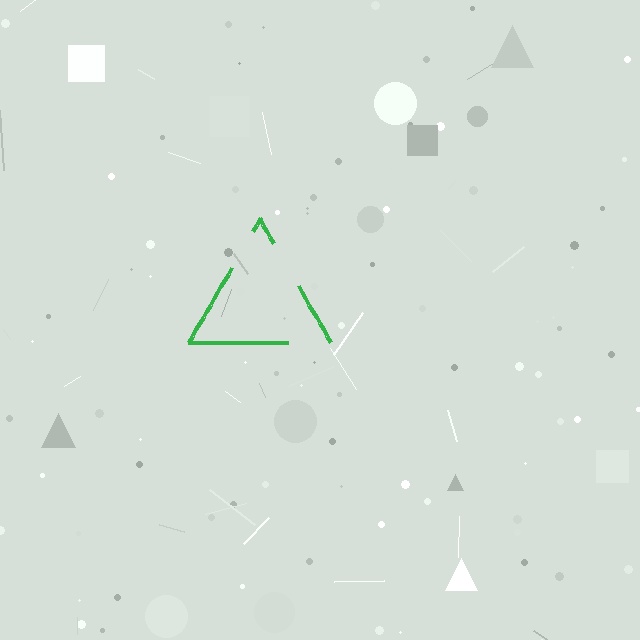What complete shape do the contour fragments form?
The contour fragments form a triangle.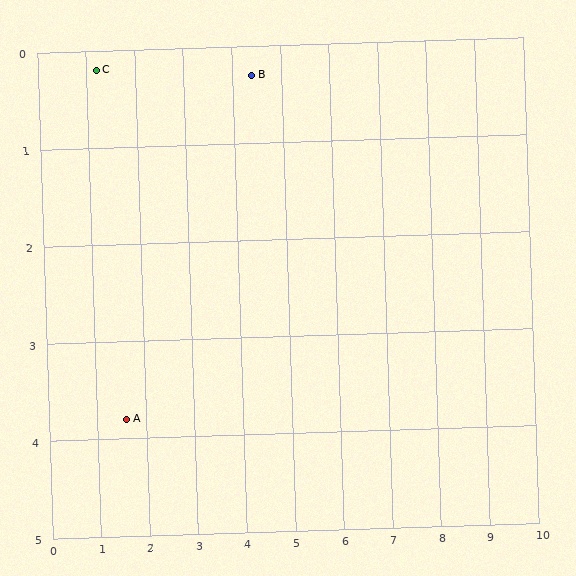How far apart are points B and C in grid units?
Points B and C are about 3.2 grid units apart.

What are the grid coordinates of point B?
Point B is at approximately (4.4, 0.3).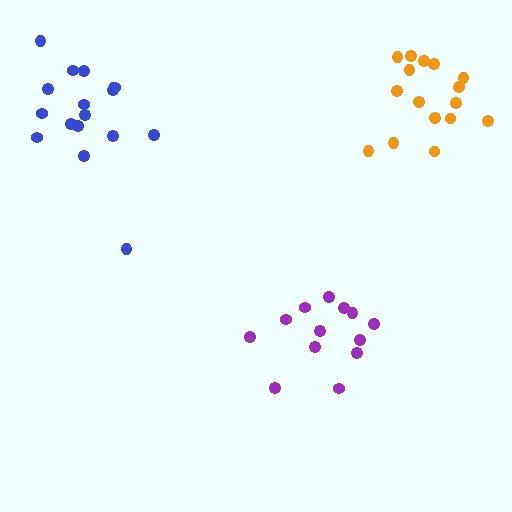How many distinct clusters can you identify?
There are 3 distinct clusters.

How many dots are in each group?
Group 1: 16 dots, Group 2: 17 dots, Group 3: 13 dots (46 total).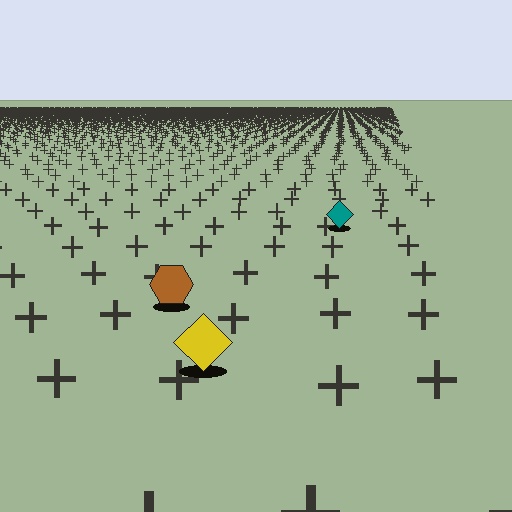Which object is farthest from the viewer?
The teal diamond is farthest from the viewer. It appears smaller and the ground texture around it is denser.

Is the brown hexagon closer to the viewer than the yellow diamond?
No. The yellow diamond is closer — you can tell from the texture gradient: the ground texture is coarser near it.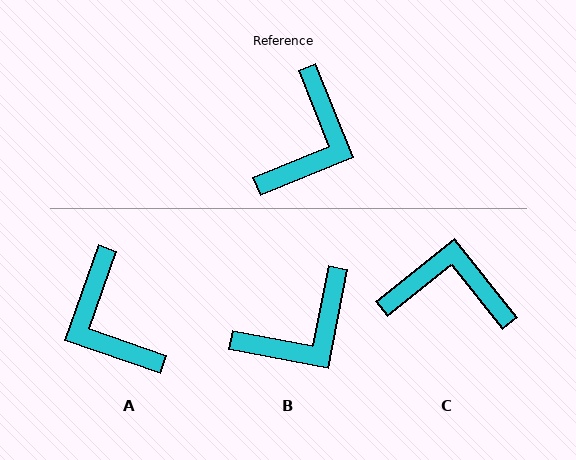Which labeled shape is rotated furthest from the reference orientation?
A, about 131 degrees away.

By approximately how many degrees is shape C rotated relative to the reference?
Approximately 107 degrees counter-clockwise.